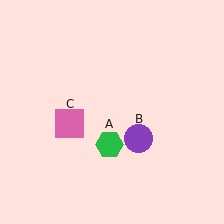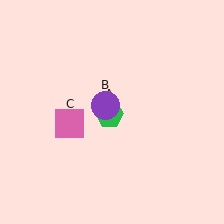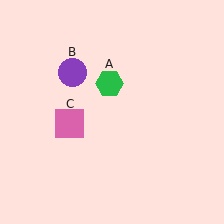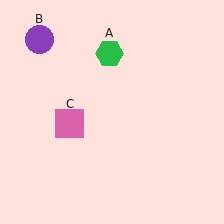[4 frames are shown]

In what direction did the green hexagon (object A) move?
The green hexagon (object A) moved up.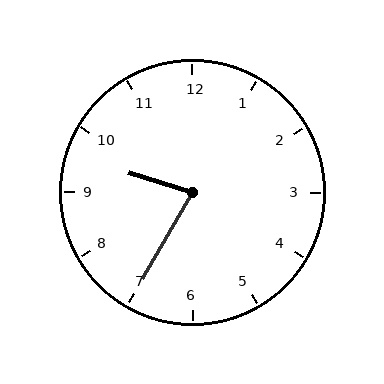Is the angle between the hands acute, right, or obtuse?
It is acute.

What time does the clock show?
9:35.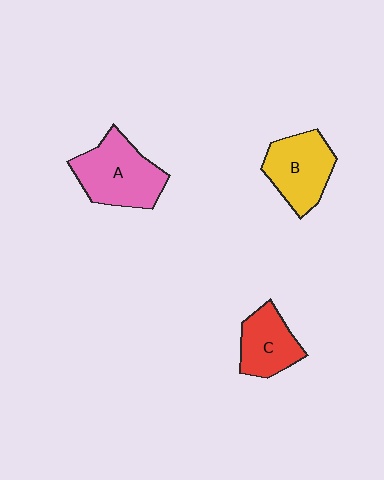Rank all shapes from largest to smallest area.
From largest to smallest: A (pink), B (yellow), C (red).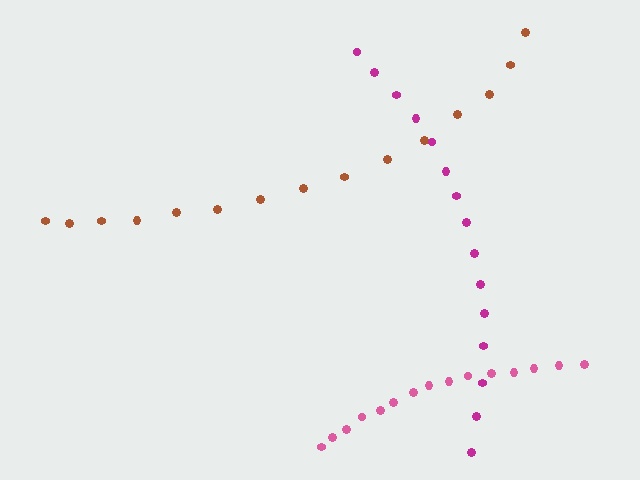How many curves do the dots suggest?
There are 3 distinct paths.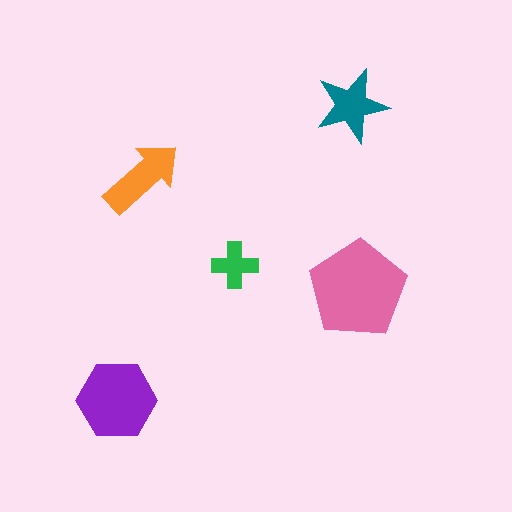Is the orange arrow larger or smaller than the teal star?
Larger.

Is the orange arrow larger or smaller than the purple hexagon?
Smaller.